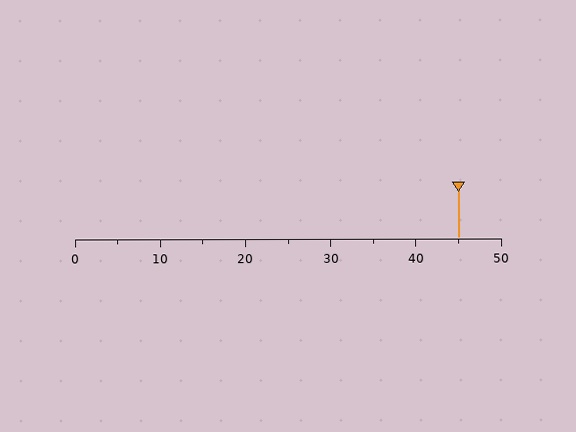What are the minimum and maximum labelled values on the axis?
The axis runs from 0 to 50.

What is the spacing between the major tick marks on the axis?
The major ticks are spaced 10 apart.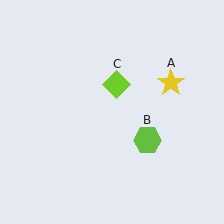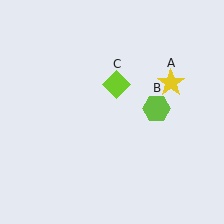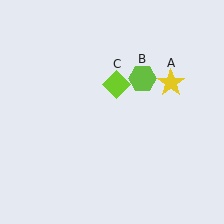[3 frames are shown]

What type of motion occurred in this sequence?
The lime hexagon (object B) rotated counterclockwise around the center of the scene.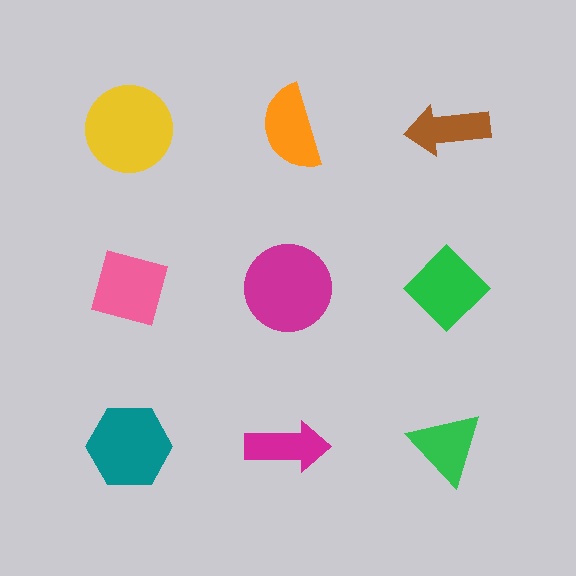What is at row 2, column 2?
A magenta circle.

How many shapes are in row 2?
3 shapes.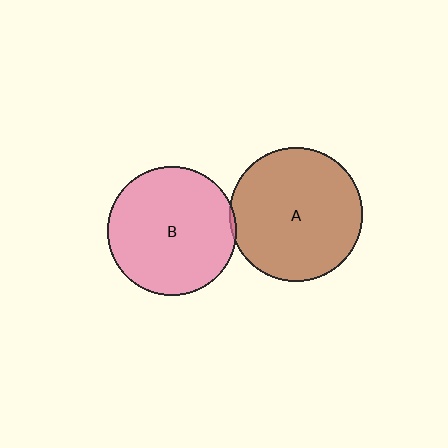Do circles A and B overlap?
Yes.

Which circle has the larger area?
Circle A (brown).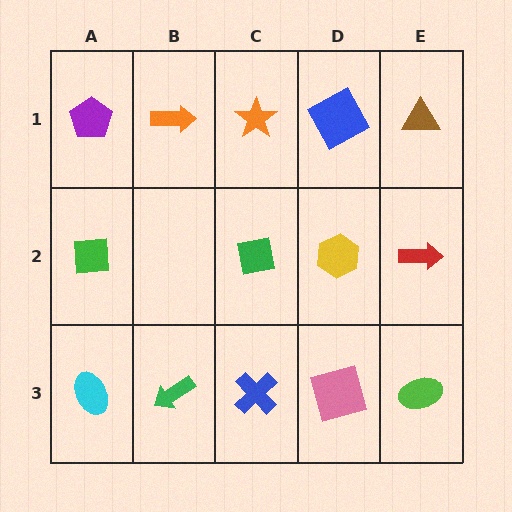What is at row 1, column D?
A blue square.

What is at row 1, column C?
An orange star.